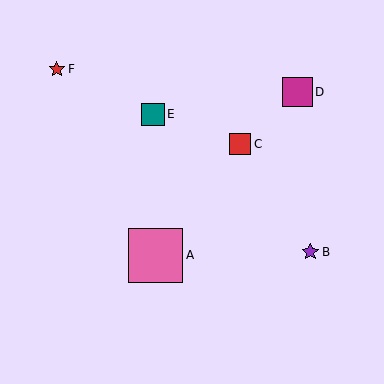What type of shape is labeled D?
Shape D is a magenta square.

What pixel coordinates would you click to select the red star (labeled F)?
Click at (57, 69) to select the red star F.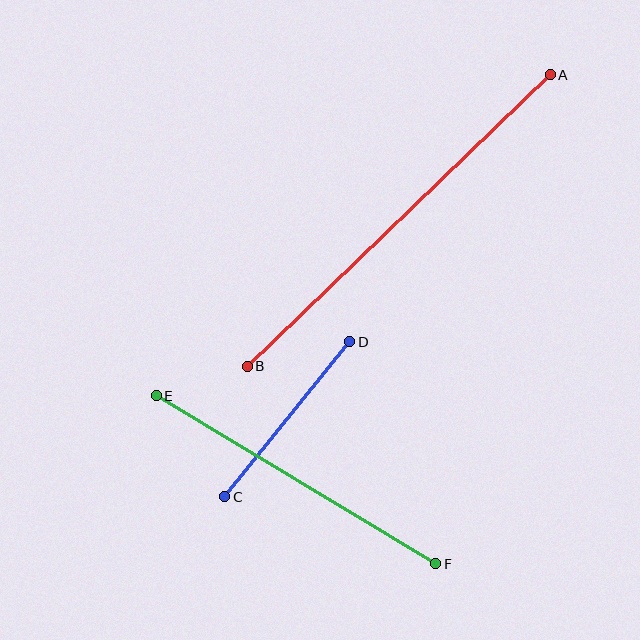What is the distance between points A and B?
The distance is approximately 420 pixels.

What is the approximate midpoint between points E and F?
The midpoint is at approximately (296, 480) pixels.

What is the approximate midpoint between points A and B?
The midpoint is at approximately (398, 220) pixels.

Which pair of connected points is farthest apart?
Points A and B are farthest apart.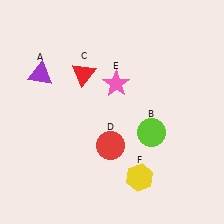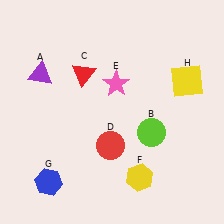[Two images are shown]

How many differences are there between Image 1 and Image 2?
There are 2 differences between the two images.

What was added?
A blue hexagon (G), a yellow square (H) were added in Image 2.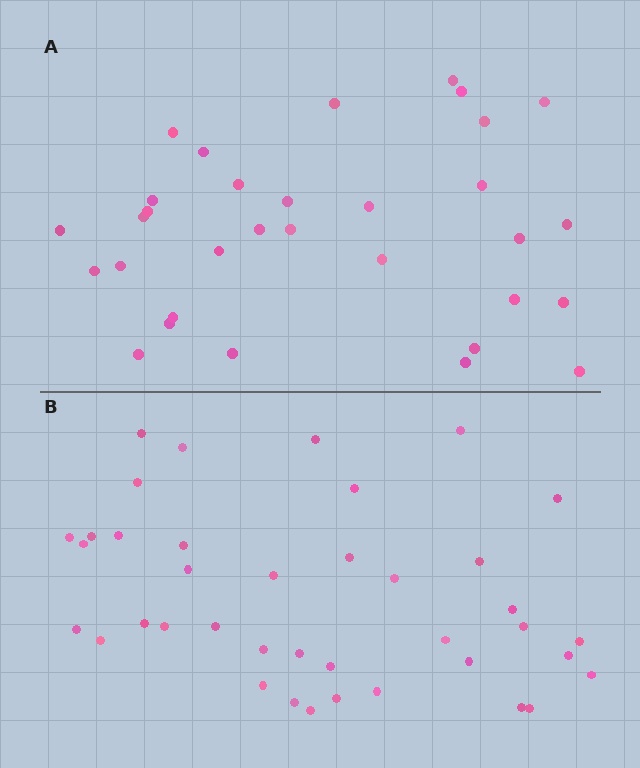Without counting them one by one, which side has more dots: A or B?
Region B (the bottom region) has more dots.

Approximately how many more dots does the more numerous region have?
Region B has roughly 8 or so more dots than region A.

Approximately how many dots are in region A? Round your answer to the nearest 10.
About 30 dots. (The exact count is 32, which rounds to 30.)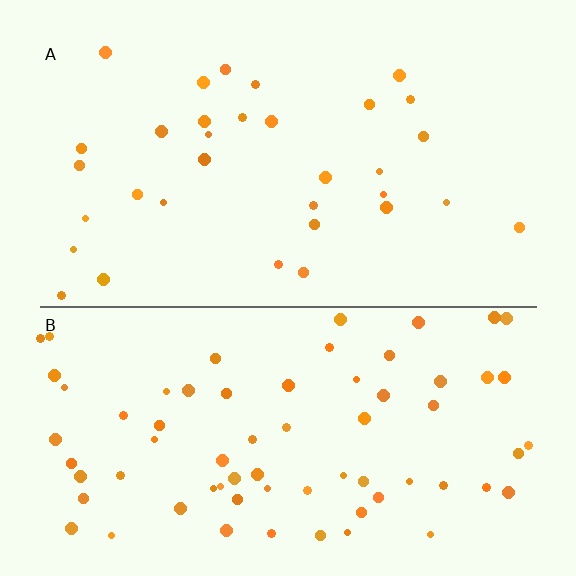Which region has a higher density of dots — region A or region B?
B (the bottom).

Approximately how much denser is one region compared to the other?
Approximately 2.1× — region B over region A.